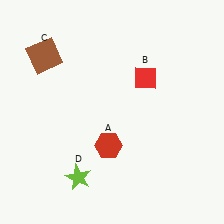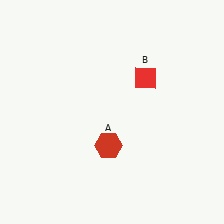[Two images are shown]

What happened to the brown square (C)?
The brown square (C) was removed in Image 2. It was in the top-left area of Image 1.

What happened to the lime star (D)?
The lime star (D) was removed in Image 2. It was in the bottom-left area of Image 1.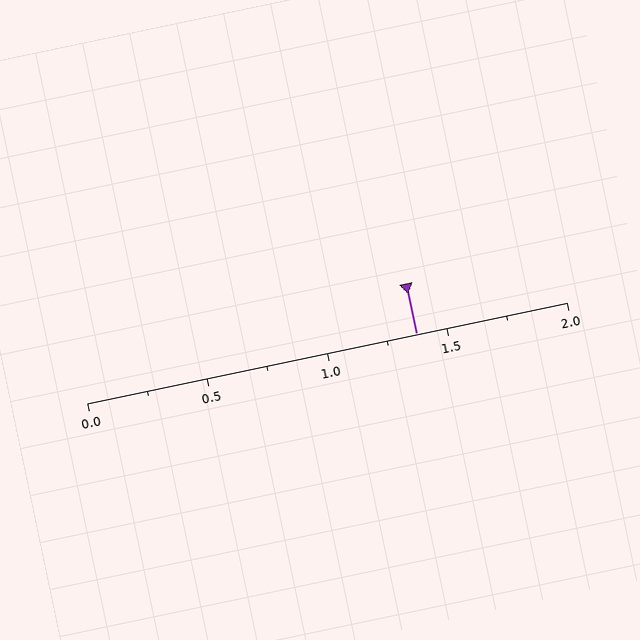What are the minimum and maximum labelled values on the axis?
The axis runs from 0.0 to 2.0.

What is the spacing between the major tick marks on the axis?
The major ticks are spaced 0.5 apart.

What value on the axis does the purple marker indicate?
The marker indicates approximately 1.38.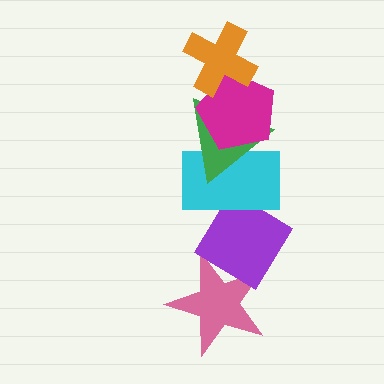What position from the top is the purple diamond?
The purple diamond is 5th from the top.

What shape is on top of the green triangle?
The magenta pentagon is on top of the green triangle.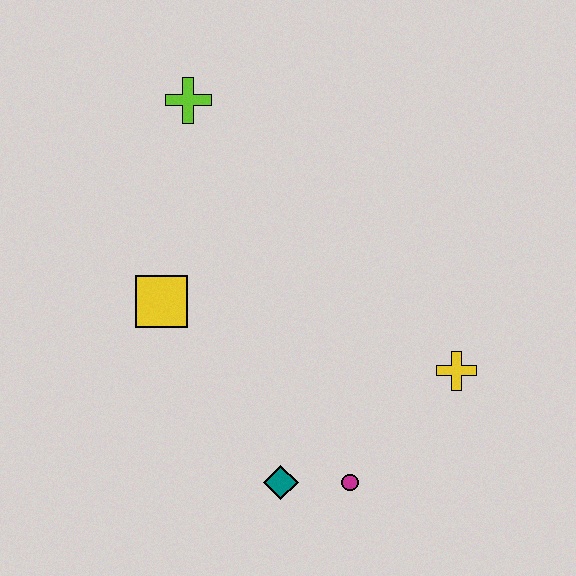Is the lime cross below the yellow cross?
No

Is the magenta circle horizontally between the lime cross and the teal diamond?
No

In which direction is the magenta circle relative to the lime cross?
The magenta circle is below the lime cross.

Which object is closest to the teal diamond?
The magenta circle is closest to the teal diamond.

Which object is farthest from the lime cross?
The magenta circle is farthest from the lime cross.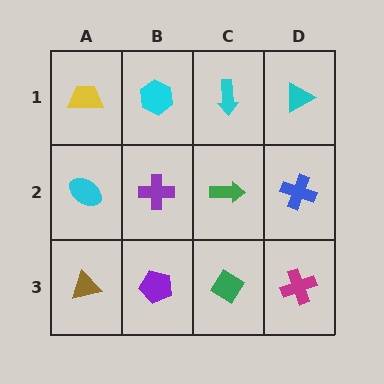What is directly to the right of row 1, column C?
A cyan triangle.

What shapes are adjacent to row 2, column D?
A cyan triangle (row 1, column D), a magenta cross (row 3, column D), a green arrow (row 2, column C).